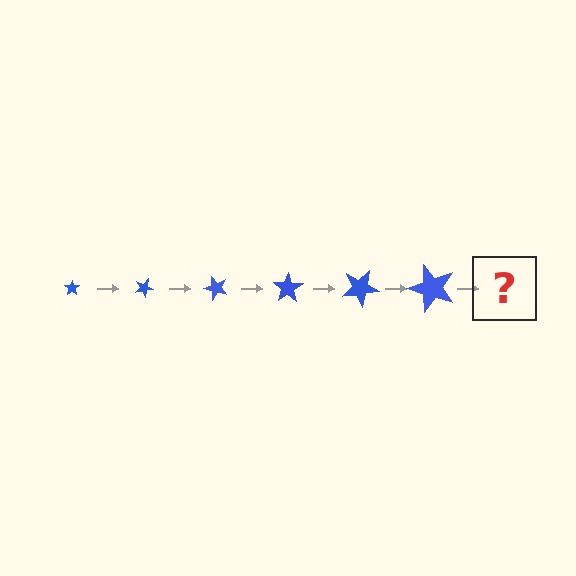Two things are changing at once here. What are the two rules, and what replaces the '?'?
The two rules are that the star grows larger each step and it rotates 25 degrees each step. The '?' should be a star, larger than the previous one and rotated 150 degrees from the start.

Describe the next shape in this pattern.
It should be a star, larger than the previous one and rotated 150 degrees from the start.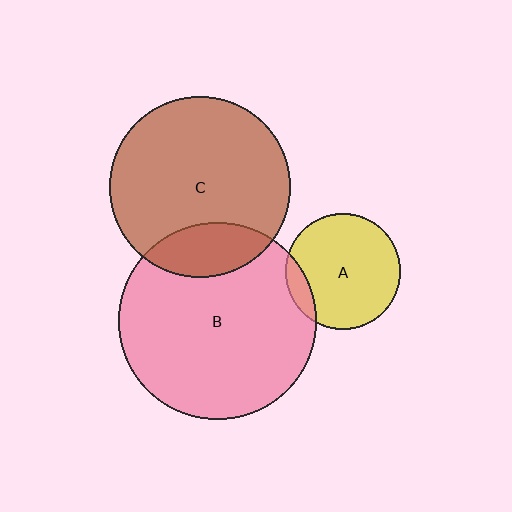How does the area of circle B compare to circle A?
Approximately 2.9 times.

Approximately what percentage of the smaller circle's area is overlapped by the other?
Approximately 20%.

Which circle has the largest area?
Circle B (pink).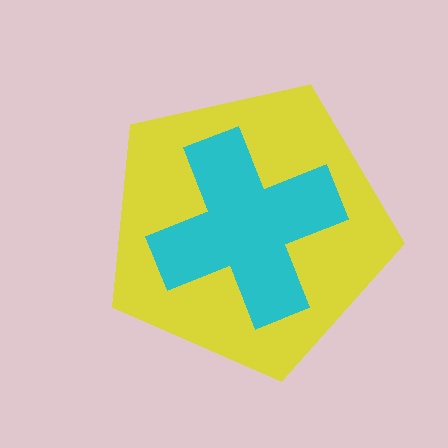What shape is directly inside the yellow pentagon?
The cyan cross.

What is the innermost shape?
The cyan cross.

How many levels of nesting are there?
2.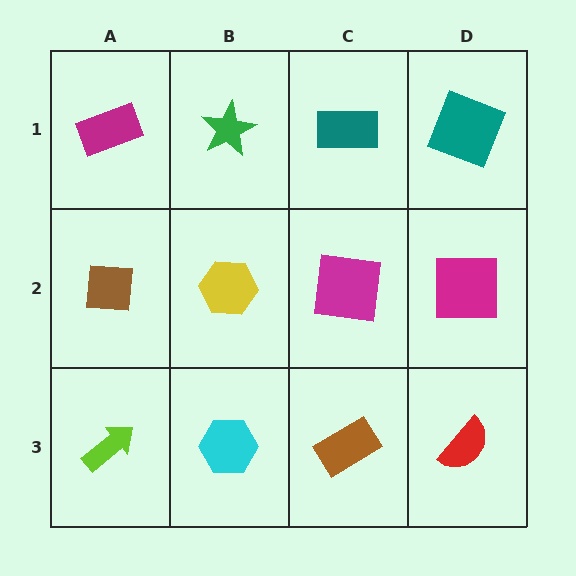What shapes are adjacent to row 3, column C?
A magenta square (row 2, column C), a cyan hexagon (row 3, column B), a red semicircle (row 3, column D).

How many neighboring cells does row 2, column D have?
3.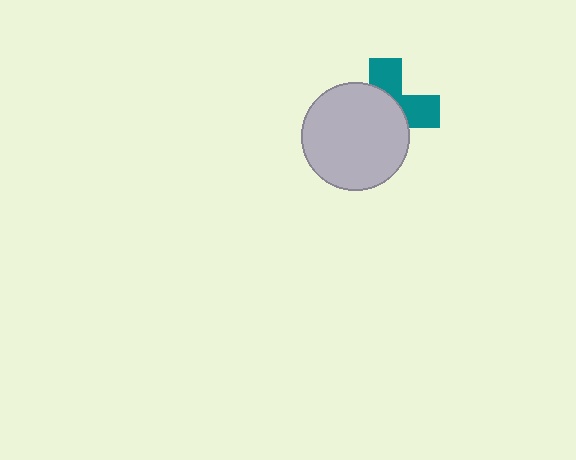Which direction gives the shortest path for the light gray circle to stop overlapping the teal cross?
Moving toward the lower-left gives the shortest separation.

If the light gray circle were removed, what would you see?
You would see the complete teal cross.